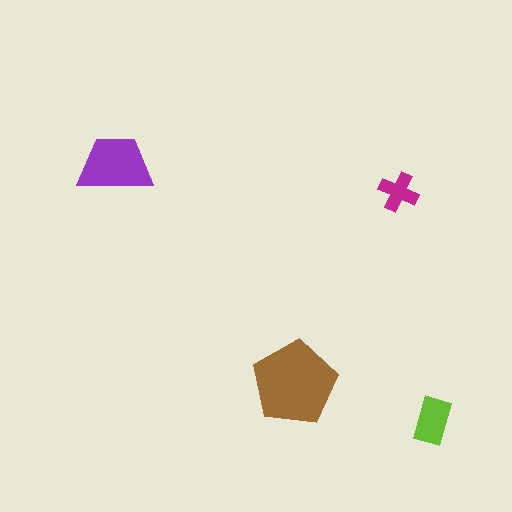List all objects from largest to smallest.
The brown pentagon, the purple trapezoid, the lime rectangle, the magenta cross.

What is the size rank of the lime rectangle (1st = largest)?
3rd.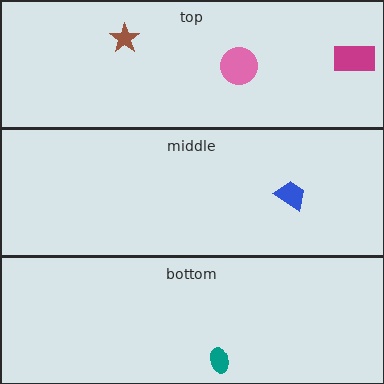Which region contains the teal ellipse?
The bottom region.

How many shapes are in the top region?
3.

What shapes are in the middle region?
The blue trapezoid.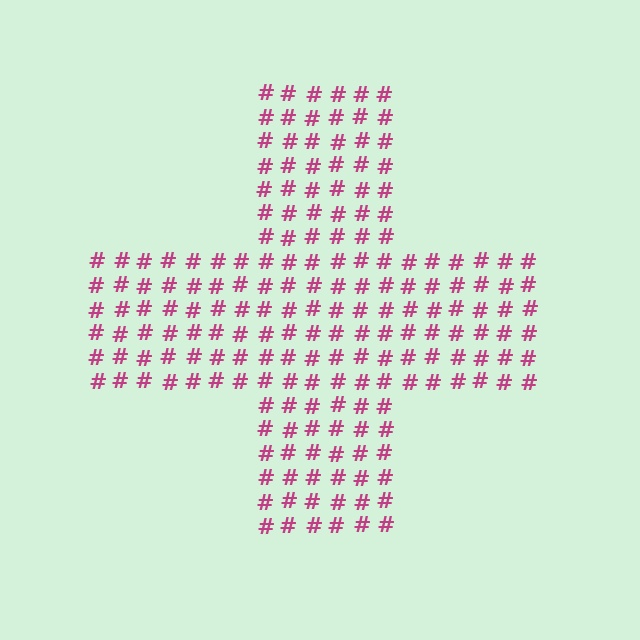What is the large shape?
The large shape is a cross.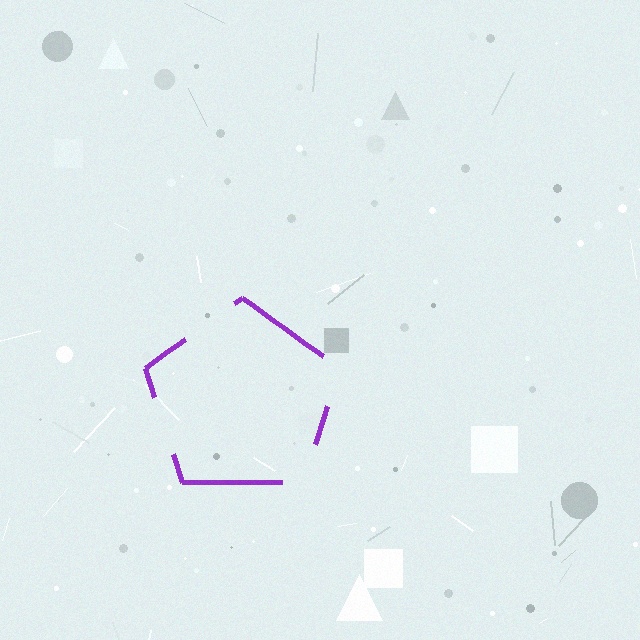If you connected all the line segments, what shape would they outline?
They would outline a pentagon.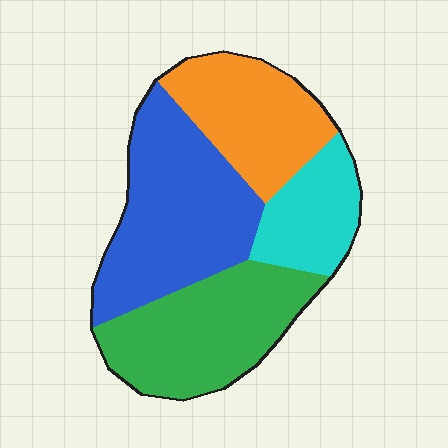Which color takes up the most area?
Blue, at roughly 35%.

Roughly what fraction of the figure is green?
Green covers around 30% of the figure.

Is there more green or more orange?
Green.